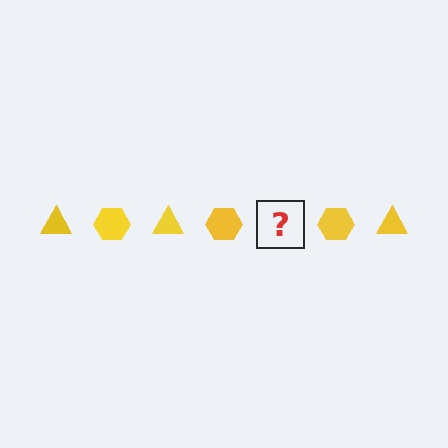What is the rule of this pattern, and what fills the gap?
The rule is that the pattern cycles through triangle, hexagon shapes in yellow. The gap should be filled with a yellow triangle.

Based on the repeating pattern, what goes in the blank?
The blank should be a yellow triangle.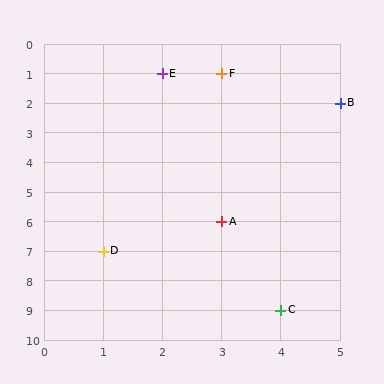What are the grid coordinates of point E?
Point E is at grid coordinates (2, 1).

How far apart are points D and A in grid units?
Points D and A are 2 columns and 1 row apart (about 2.2 grid units diagonally).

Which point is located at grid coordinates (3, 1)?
Point F is at (3, 1).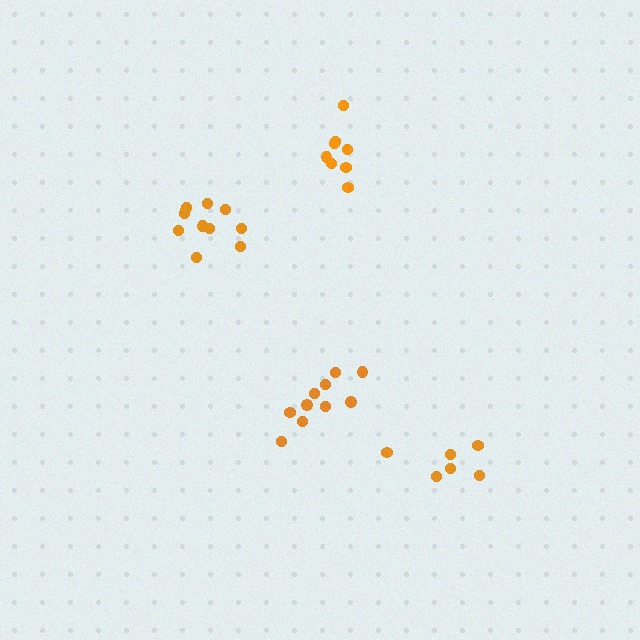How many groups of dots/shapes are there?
There are 4 groups.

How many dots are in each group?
Group 1: 6 dots, Group 2: 8 dots, Group 3: 11 dots, Group 4: 10 dots (35 total).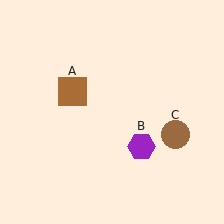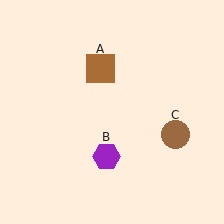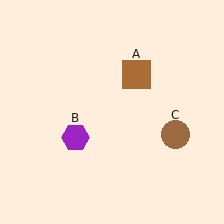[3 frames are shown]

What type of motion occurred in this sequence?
The brown square (object A), purple hexagon (object B) rotated clockwise around the center of the scene.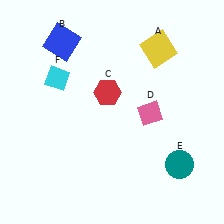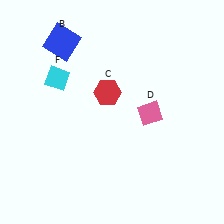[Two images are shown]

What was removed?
The teal circle (E), the yellow square (A) were removed in Image 2.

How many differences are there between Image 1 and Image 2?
There are 2 differences between the two images.